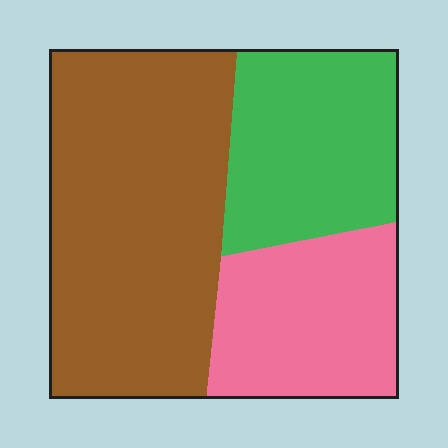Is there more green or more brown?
Brown.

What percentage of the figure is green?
Green takes up about one quarter (1/4) of the figure.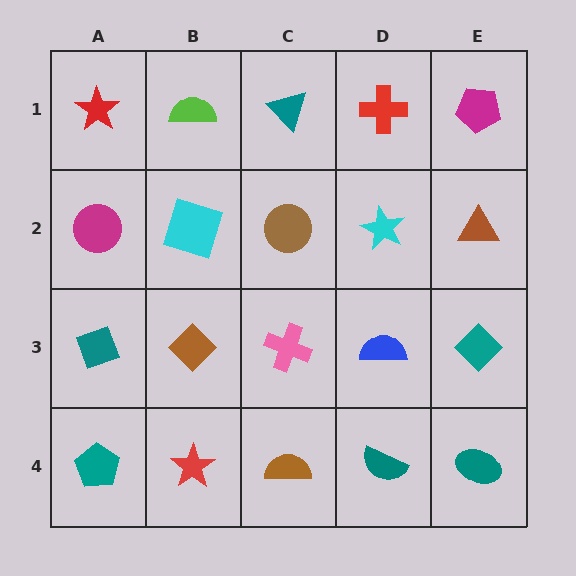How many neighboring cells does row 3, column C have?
4.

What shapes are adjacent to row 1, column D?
A cyan star (row 2, column D), a teal triangle (row 1, column C), a magenta pentagon (row 1, column E).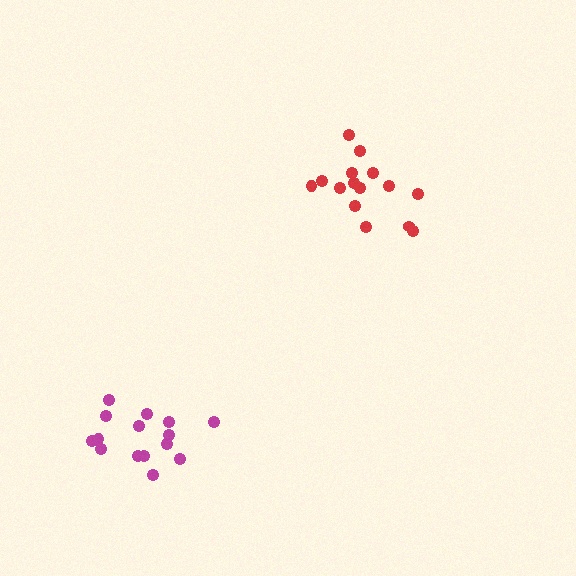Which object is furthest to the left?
The magenta cluster is leftmost.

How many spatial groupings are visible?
There are 2 spatial groupings.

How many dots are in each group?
Group 1: 15 dots, Group 2: 15 dots (30 total).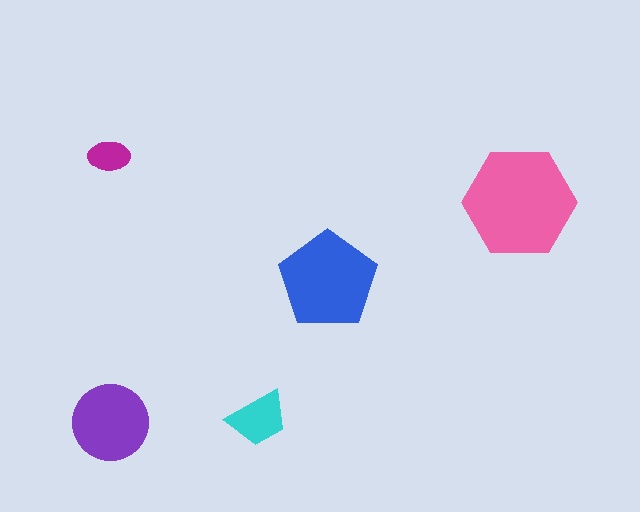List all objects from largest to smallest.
The pink hexagon, the blue pentagon, the purple circle, the cyan trapezoid, the magenta ellipse.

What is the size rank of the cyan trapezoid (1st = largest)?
4th.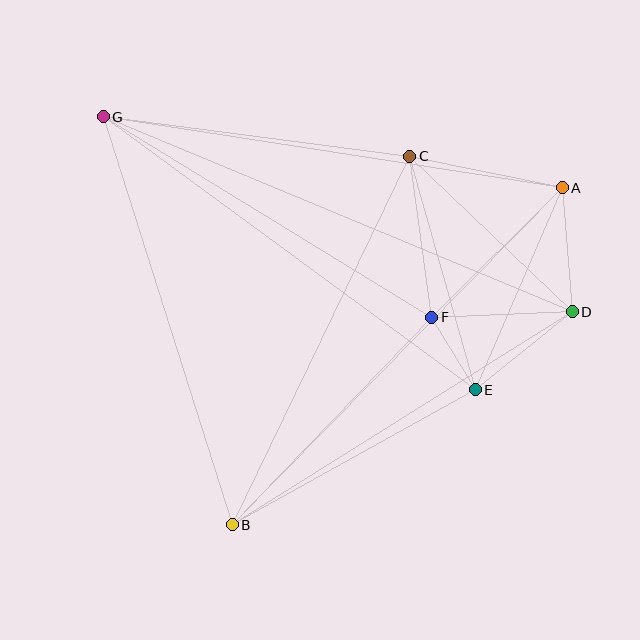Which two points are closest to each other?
Points E and F are closest to each other.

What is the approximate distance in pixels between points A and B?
The distance between A and B is approximately 472 pixels.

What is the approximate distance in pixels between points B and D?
The distance between B and D is approximately 401 pixels.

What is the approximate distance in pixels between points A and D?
The distance between A and D is approximately 125 pixels.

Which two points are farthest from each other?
Points D and G are farthest from each other.